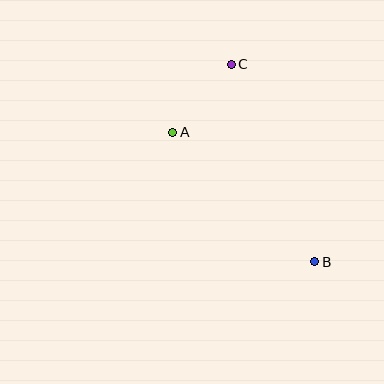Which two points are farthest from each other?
Points B and C are farthest from each other.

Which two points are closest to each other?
Points A and C are closest to each other.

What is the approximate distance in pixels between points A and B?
The distance between A and B is approximately 192 pixels.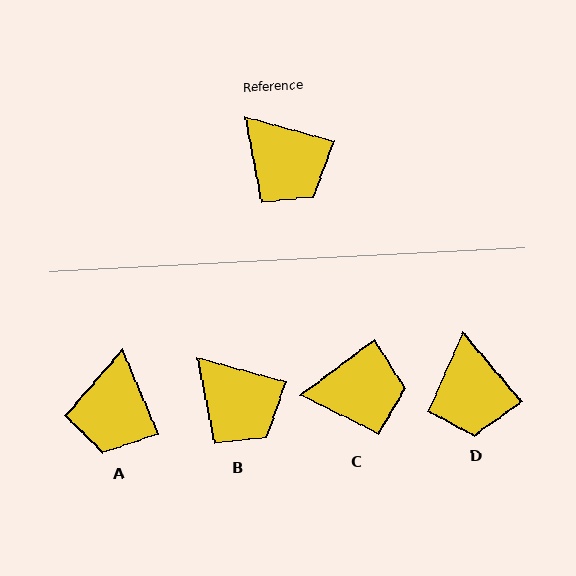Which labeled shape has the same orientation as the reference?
B.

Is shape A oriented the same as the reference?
No, it is off by about 52 degrees.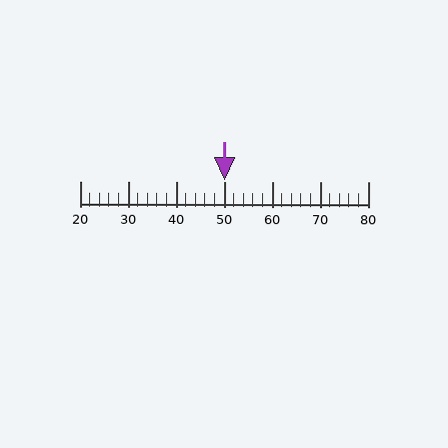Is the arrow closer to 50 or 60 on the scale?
The arrow is closer to 50.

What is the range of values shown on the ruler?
The ruler shows values from 20 to 80.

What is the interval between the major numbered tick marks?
The major tick marks are spaced 10 units apart.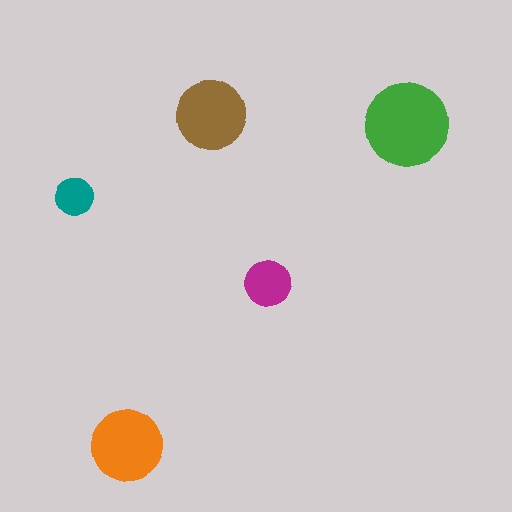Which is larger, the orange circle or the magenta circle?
The orange one.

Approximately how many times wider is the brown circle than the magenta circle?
About 1.5 times wider.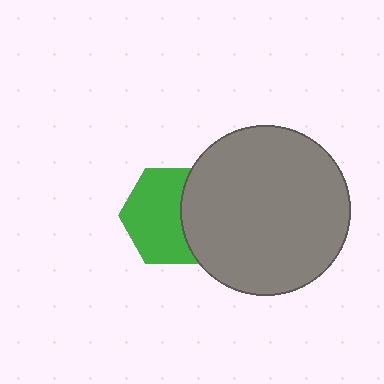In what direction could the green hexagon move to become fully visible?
The green hexagon could move left. That would shift it out from behind the gray circle entirely.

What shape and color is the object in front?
The object in front is a gray circle.